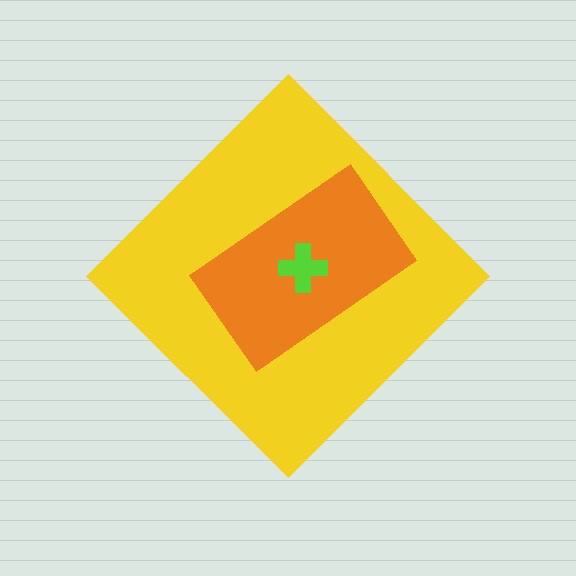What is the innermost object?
The lime cross.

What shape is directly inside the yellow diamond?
The orange rectangle.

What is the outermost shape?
The yellow diamond.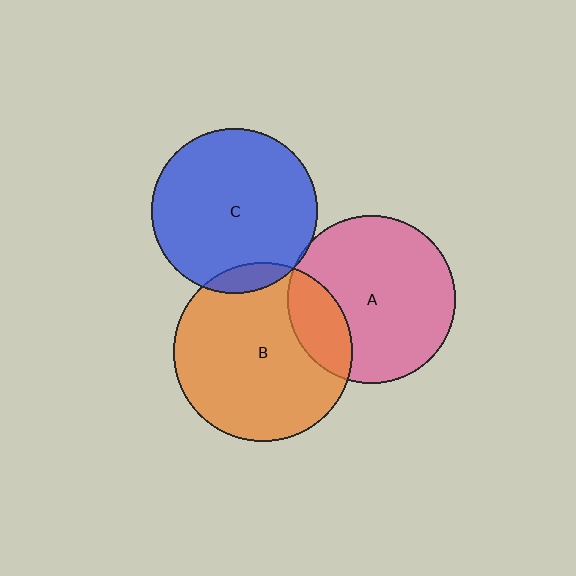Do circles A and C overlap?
Yes.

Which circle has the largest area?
Circle B (orange).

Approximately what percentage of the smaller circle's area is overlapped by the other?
Approximately 5%.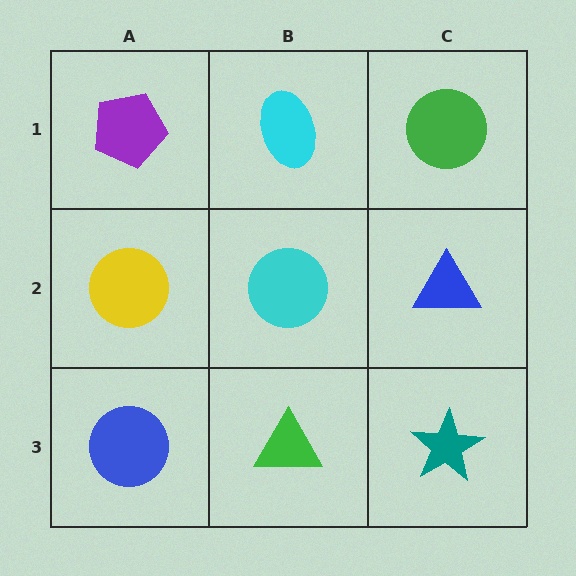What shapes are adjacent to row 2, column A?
A purple pentagon (row 1, column A), a blue circle (row 3, column A), a cyan circle (row 2, column B).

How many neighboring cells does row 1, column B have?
3.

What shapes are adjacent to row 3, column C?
A blue triangle (row 2, column C), a green triangle (row 3, column B).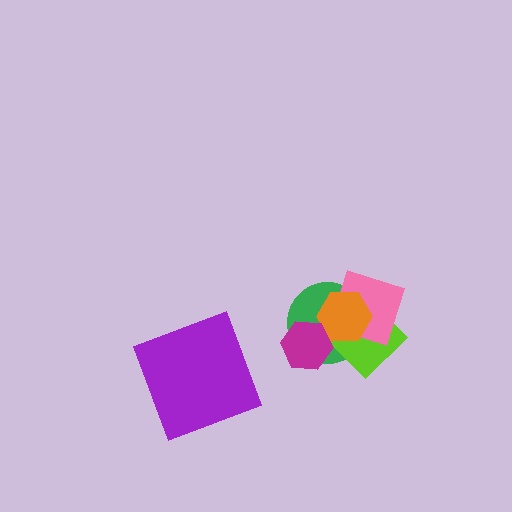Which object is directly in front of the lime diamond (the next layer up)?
The pink diamond is directly in front of the lime diamond.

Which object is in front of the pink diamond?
The orange hexagon is in front of the pink diamond.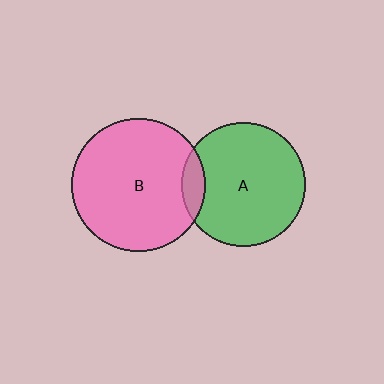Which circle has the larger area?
Circle B (pink).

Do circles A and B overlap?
Yes.